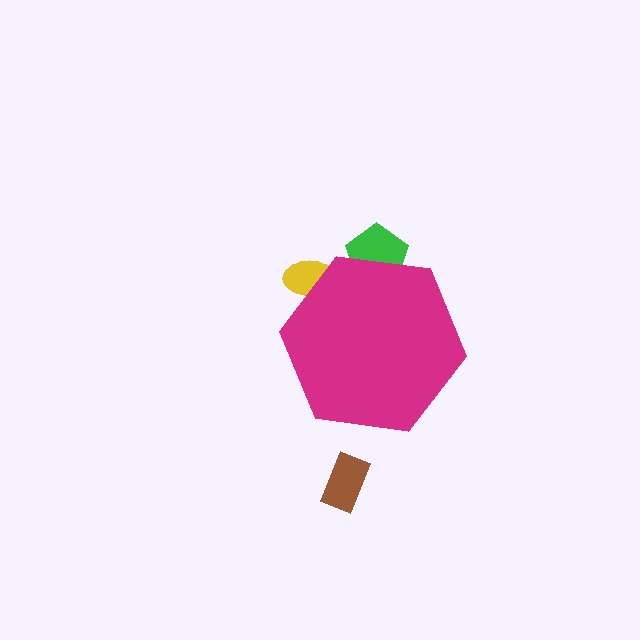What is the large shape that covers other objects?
A magenta hexagon.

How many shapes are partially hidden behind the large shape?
2 shapes are partially hidden.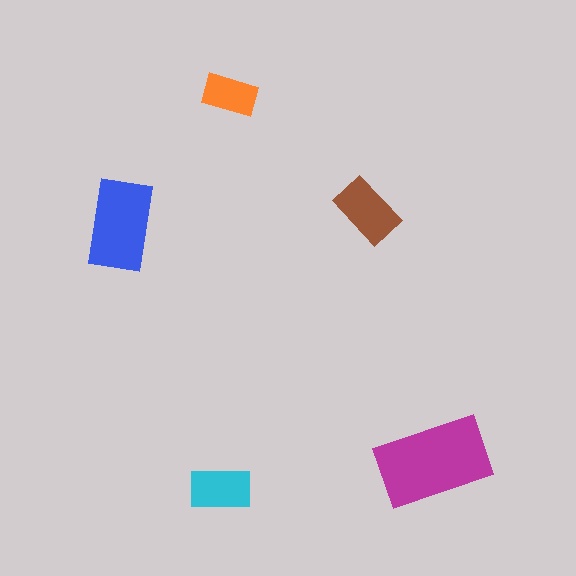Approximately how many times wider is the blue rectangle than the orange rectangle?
About 1.5 times wider.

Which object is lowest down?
The cyan rectangle is bottommost.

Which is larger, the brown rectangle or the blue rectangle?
The blue one.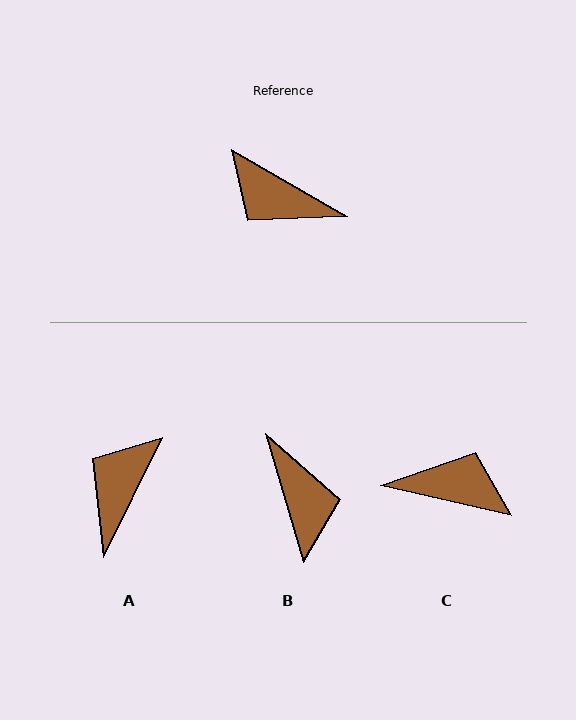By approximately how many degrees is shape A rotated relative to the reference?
Approximately 86 degrees clockwise.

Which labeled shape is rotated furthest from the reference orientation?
C, about 163 degrees away.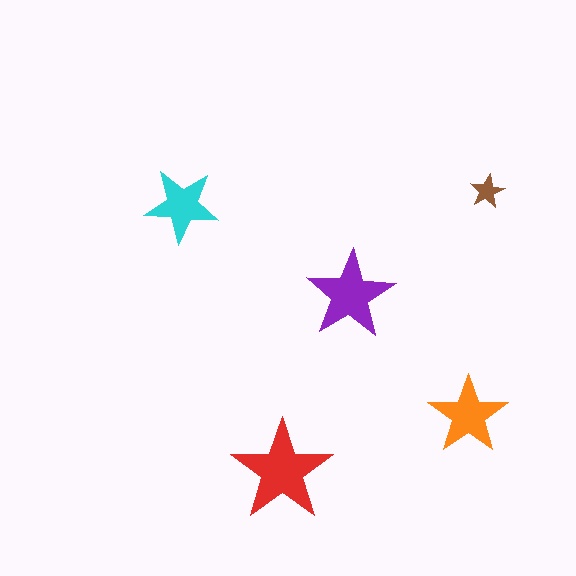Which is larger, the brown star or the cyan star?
The cyan one.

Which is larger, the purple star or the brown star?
The purple one.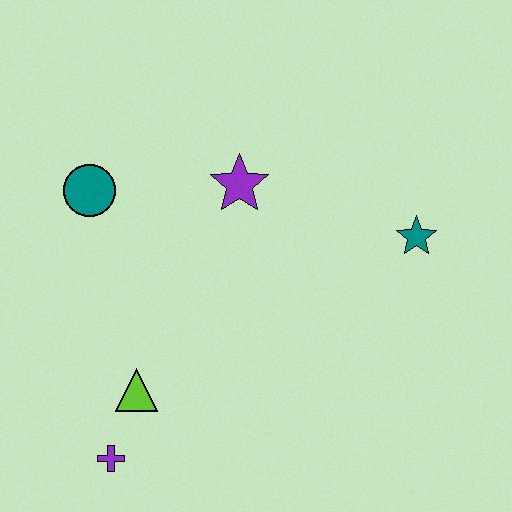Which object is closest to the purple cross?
The lime triangle is closest to the purple cross.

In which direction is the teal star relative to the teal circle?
The teal star is to the right of the teal circle.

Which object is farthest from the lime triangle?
The teal star is farthest from the lime triangle.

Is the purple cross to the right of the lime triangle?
No